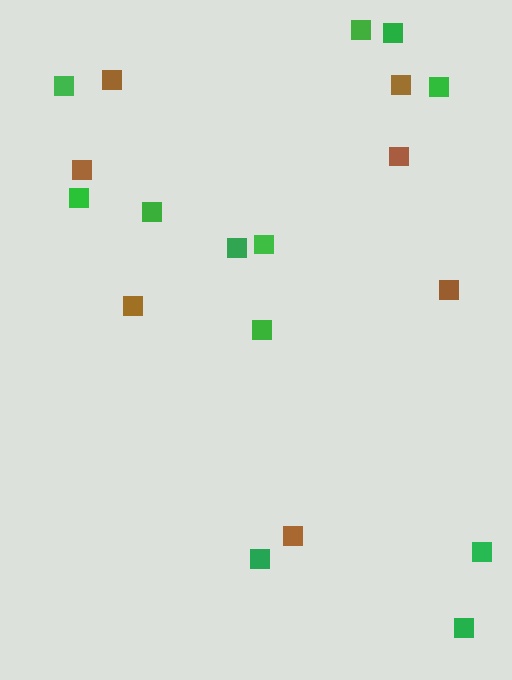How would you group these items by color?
There are 2 groups: one group of green squares (12) and one group of brown squares (7).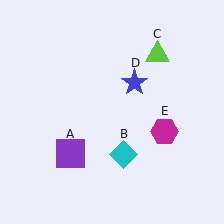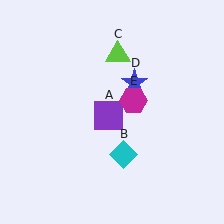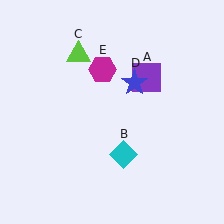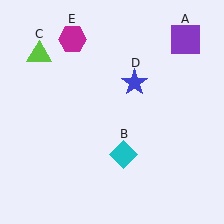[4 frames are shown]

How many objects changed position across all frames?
3 objects changed position: purple square (object A), lime triangle (object C), magenta hexagon (object E).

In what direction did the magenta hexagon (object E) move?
The magenta hexagon (object E) moved up and to the left.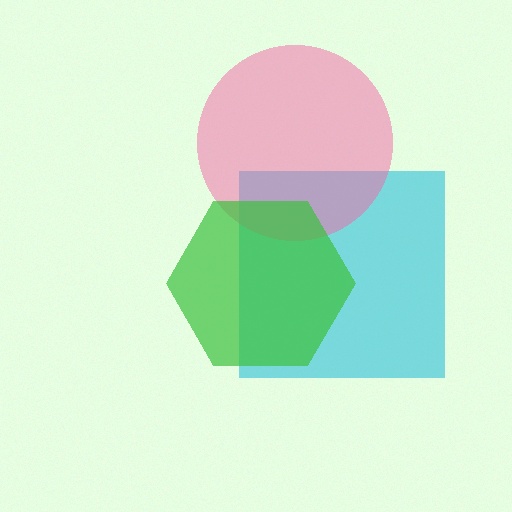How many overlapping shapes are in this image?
There are 3 overlapping shapes in the image.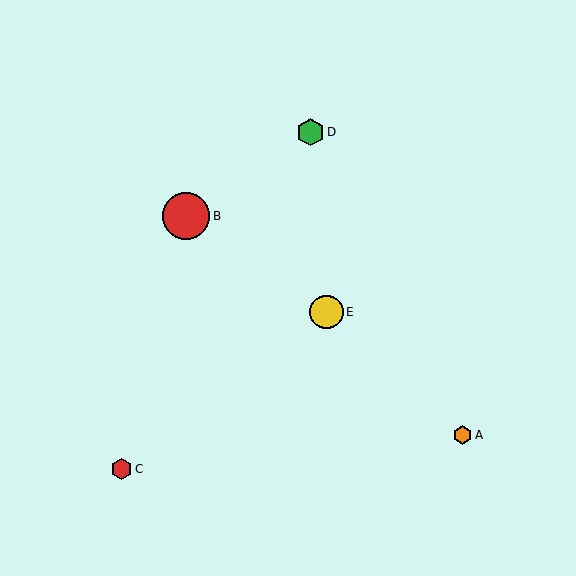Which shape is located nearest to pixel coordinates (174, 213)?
The red circle (labeled B) at (186, 216) is nearest to that location.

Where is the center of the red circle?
The center of the red circle is at (186, 216).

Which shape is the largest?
The red circle (labeled B) is the largest.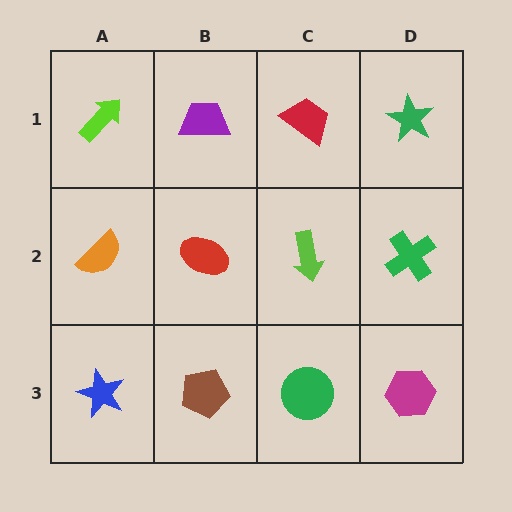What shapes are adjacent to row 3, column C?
A lime arrow (row 2, column C), a brown pentagon (row 3, column B), a magenta hexagon (row 3, column D).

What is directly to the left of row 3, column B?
A blue star.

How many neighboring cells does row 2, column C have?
4.